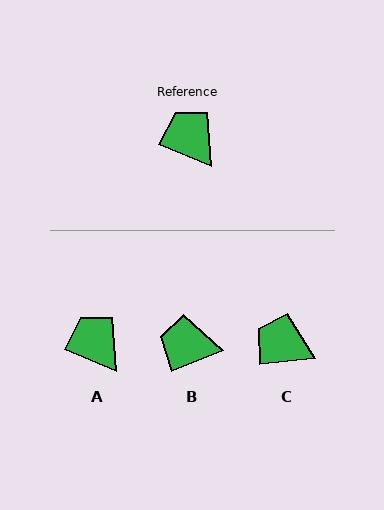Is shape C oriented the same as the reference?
No, it is off by about 28 degrees.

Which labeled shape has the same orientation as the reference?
A.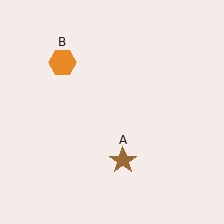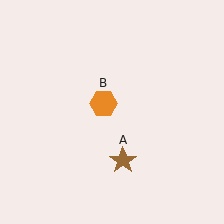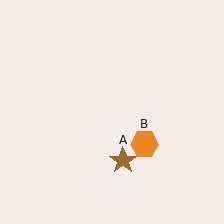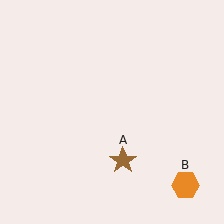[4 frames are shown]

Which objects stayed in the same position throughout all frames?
Brown star (object A) remained stationary.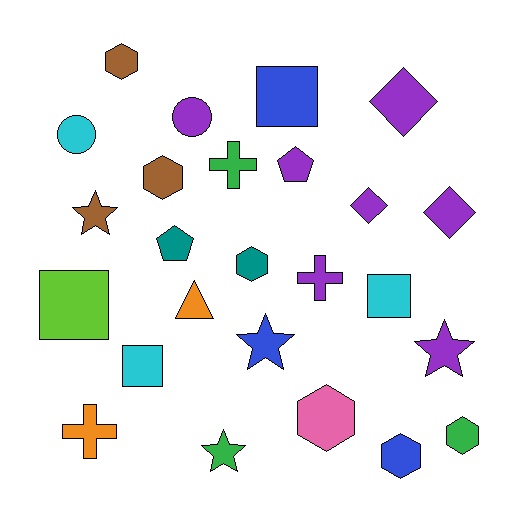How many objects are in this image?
There are 25 objects.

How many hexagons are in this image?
There are 6 hexagons.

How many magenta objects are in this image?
There are no magenta objects.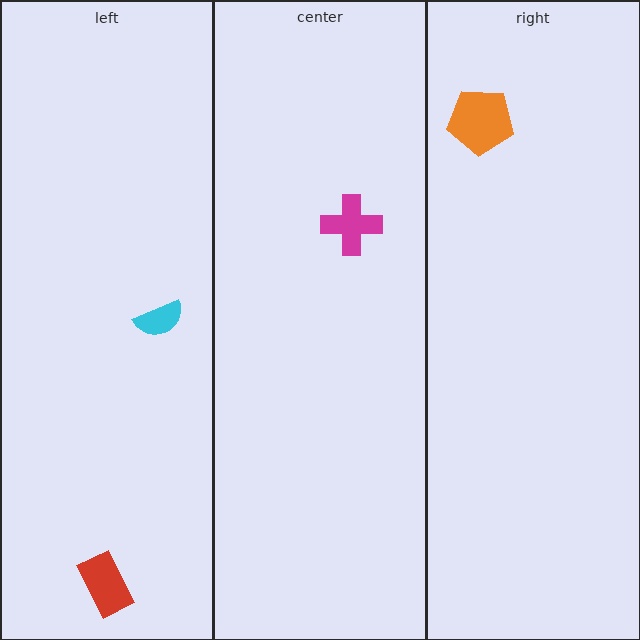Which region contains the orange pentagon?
The right region.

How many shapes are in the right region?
1.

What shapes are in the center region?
The magenta cross.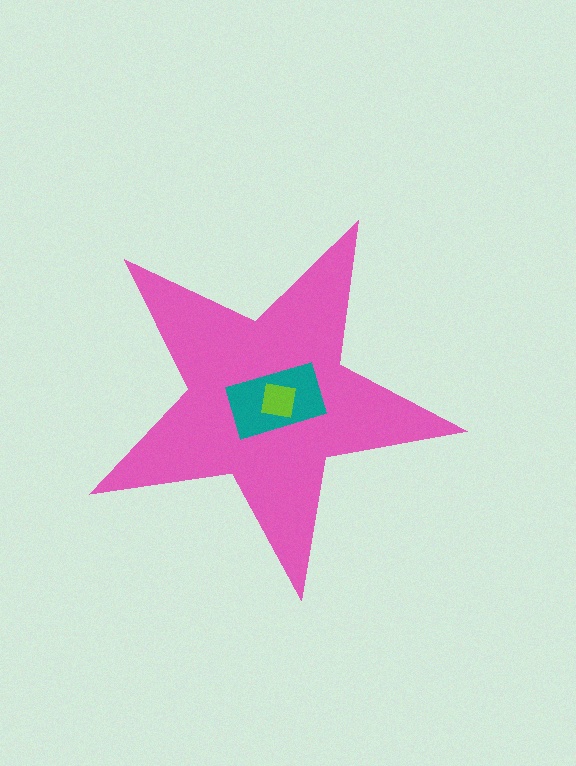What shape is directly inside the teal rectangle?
The lime square.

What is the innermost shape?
The lime square.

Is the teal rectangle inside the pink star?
Yes.